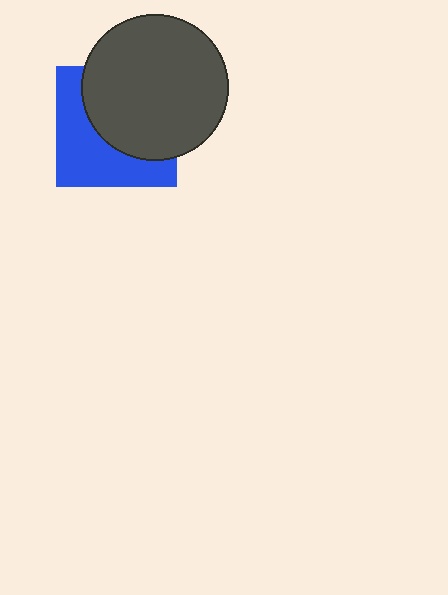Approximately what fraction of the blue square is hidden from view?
Roughly 54% of the blue square is hidden behind the dark gray circle.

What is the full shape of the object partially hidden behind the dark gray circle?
The partially hidden object is a blue square.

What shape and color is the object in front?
The object in front is a dark gray circle.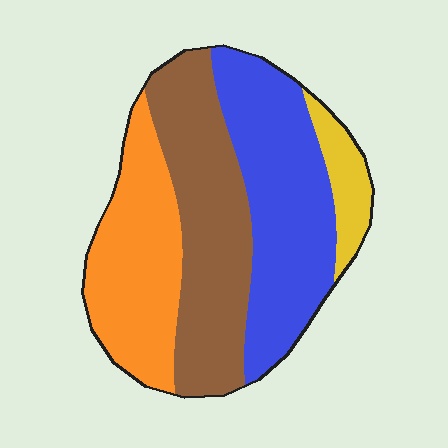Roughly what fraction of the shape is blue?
Blue covers 34% of the shape.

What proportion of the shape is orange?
Orange takes up about one quarter (1/4) of the shape.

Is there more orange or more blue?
Blue.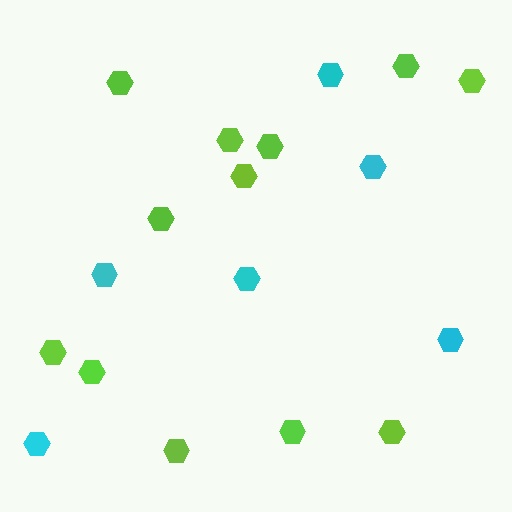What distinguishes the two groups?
There are 2 groups: one group of cyan hexagons (6) and one group of lime hexagons (12).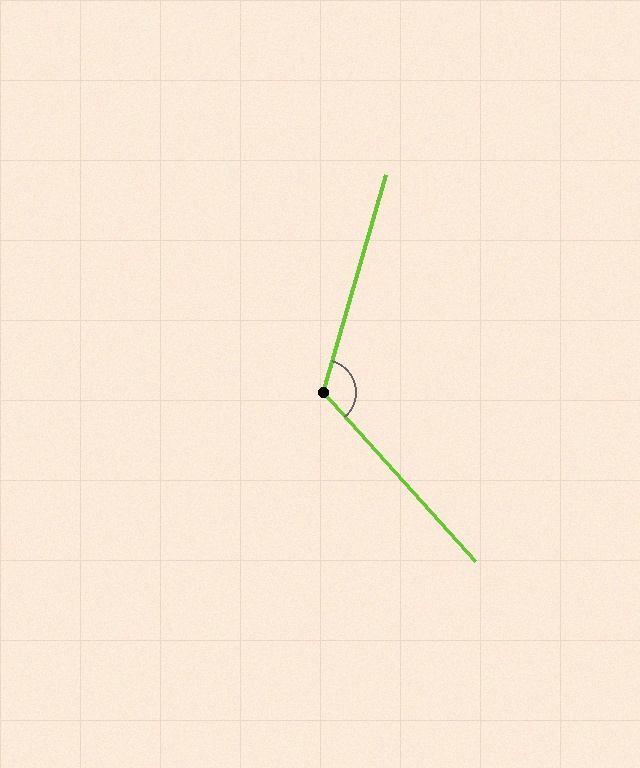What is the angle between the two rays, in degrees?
Approximately 122 degrees.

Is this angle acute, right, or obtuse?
It is obtuse.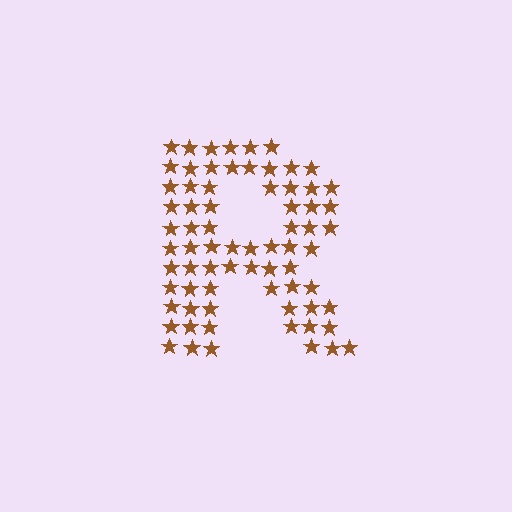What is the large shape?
The large shape is the letter R.